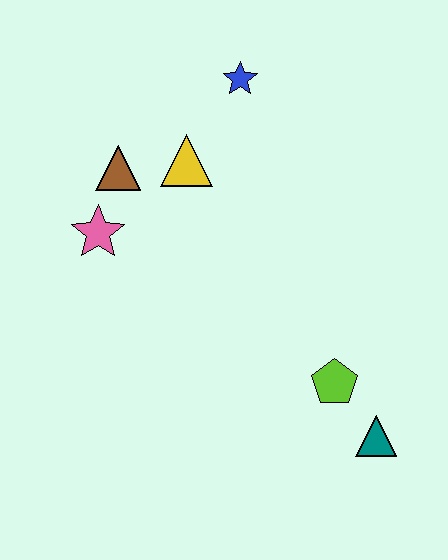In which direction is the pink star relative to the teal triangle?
The pink star is to the left of the teal triangle.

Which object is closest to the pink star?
The brown triangle is closest to the pink star.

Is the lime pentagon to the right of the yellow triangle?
Yes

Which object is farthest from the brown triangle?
The teal triangle is farthest from the brown triangle.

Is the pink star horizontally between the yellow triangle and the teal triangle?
No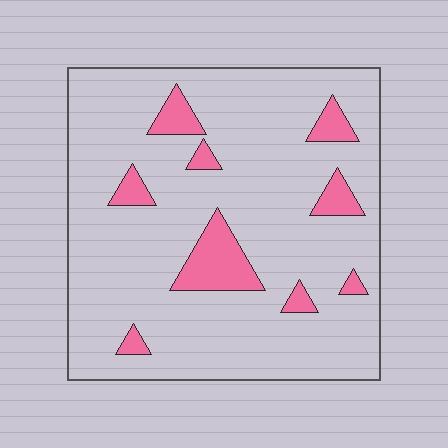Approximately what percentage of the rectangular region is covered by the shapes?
Approximately 10%.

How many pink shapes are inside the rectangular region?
9.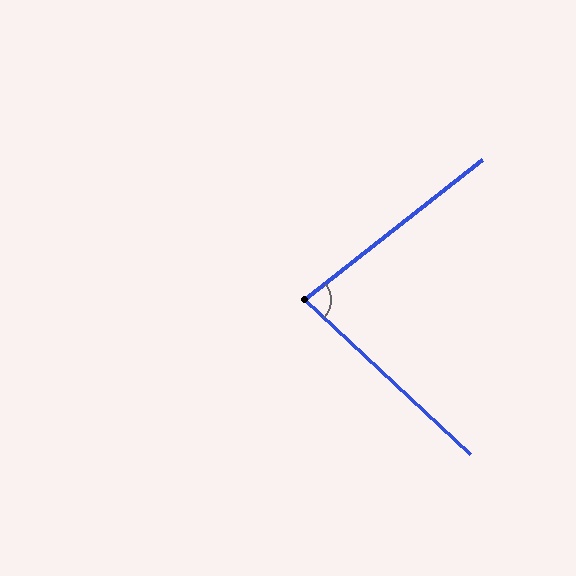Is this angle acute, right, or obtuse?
It is acute.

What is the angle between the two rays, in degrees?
Approximately 82 degrees.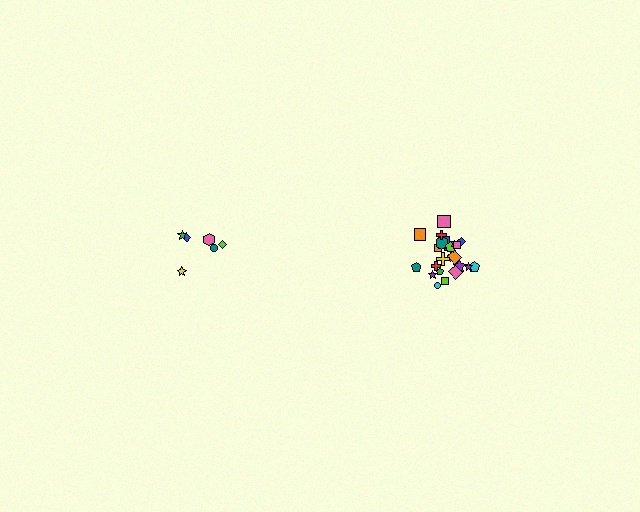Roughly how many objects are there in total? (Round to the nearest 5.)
Roughly 30 objects in total.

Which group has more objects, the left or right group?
The right group.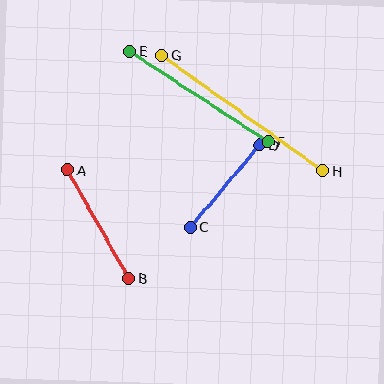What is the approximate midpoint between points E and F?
The midpoint is at approximately (199, 96) pixels.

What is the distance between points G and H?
The distance is approximately 198 pixels.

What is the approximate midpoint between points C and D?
The midpoint is at approximately (225, 186) pixels.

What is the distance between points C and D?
The distance is approximately 108 pixels.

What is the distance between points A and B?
The distance is approximately 125 pixels.